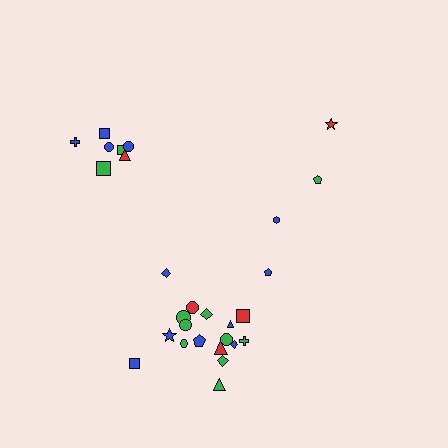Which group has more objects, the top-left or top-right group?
The top-left group.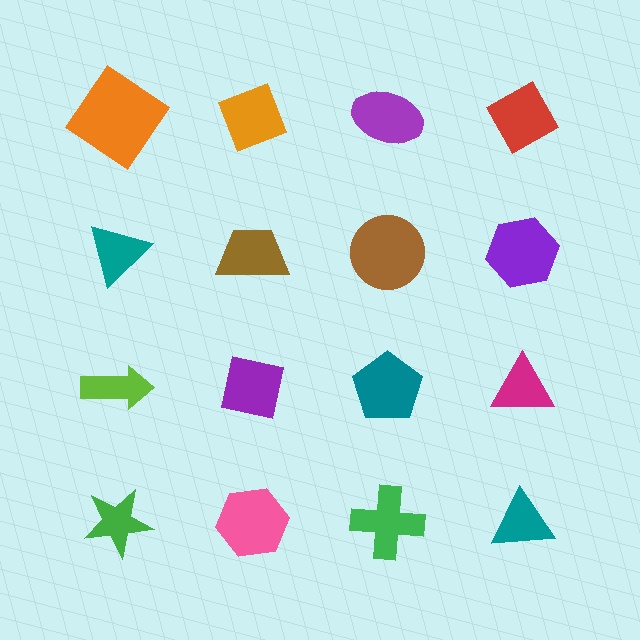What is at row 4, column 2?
A pink hexagon.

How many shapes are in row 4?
4 shapes.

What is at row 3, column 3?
A teal pentagon.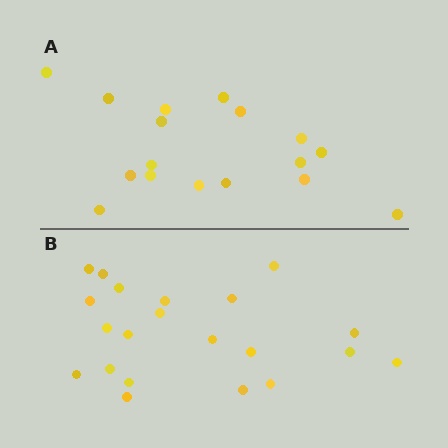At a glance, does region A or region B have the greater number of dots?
Region B (the bottom region) has more dots.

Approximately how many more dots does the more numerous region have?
Region B has about 4 more dots than region A.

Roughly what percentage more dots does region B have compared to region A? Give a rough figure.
About 25% more.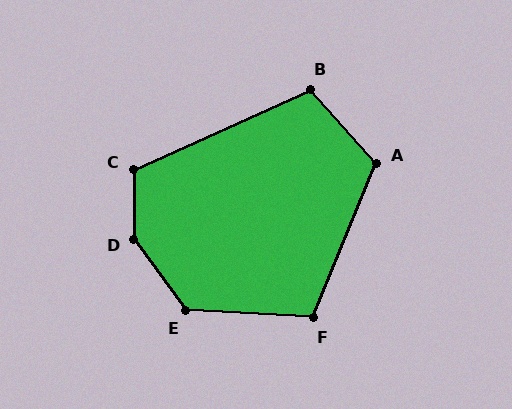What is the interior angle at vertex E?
Approximately 130 degrees (obtuse).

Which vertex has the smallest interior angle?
B, at approximately 107 degrees.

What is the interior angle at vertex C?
Approximately 114 degrees (obtuse).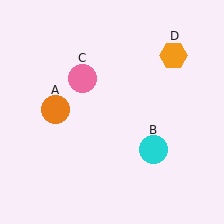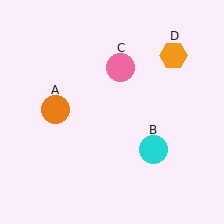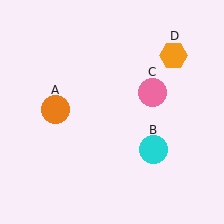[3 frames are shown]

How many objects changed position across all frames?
1 object changed position: pink circle (object C).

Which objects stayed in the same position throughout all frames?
Orange circle (object A) and cyan circle (object B) and orange hexagon (object D) remained stationary.